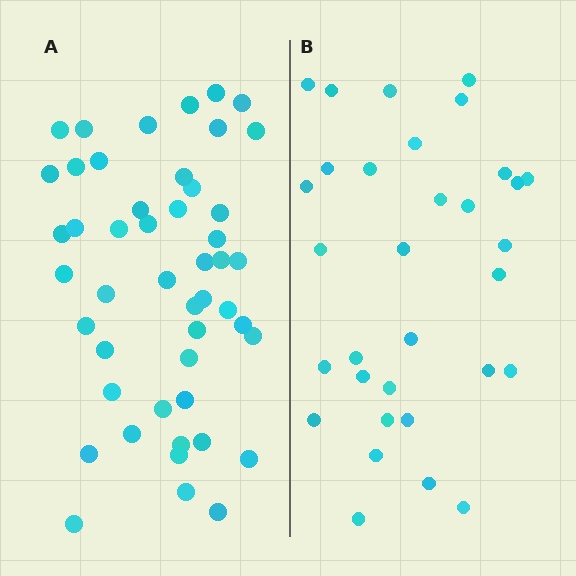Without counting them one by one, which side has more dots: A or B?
Region A (the left region) has more dots.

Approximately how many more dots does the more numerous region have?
Region A has approximately 15 more dots than region B.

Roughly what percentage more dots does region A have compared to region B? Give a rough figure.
About 50% more.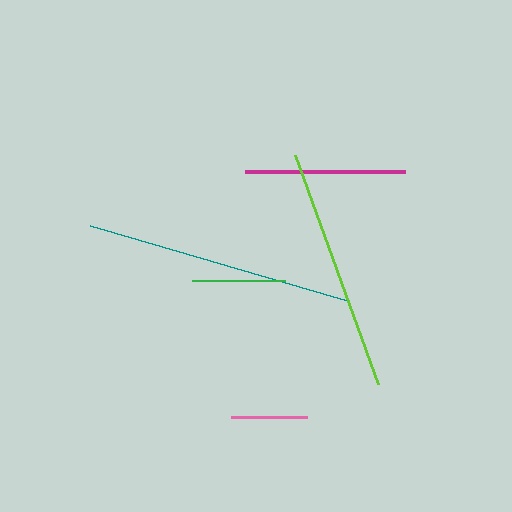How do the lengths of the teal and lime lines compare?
The teal and lime lines are approximately the same length.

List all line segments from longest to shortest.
From longest to shortest: teal, lime, magenta, green, pink.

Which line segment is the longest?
The teal line is the longest at approximately 268 pixels.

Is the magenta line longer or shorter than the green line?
The magenta line is longer than the green line.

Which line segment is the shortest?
The pink line is the shortest at approximately 76 pixels.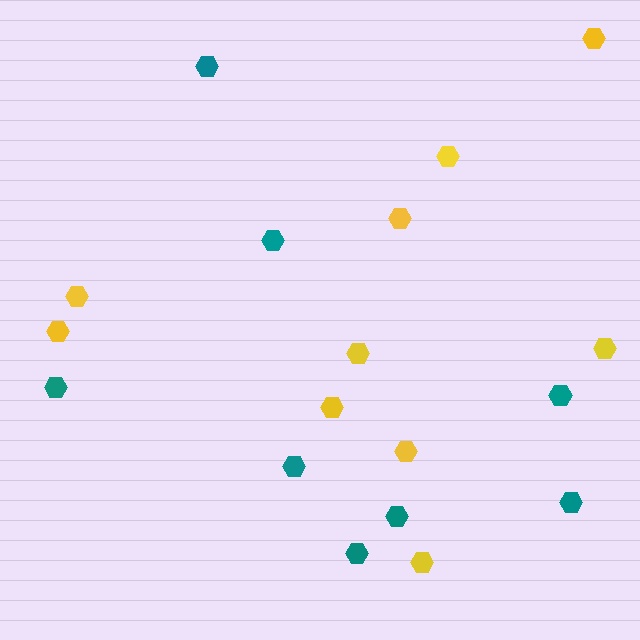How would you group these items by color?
There are 2 groups: one group of teal hexagons (8) and one group of yellow hexagons (10).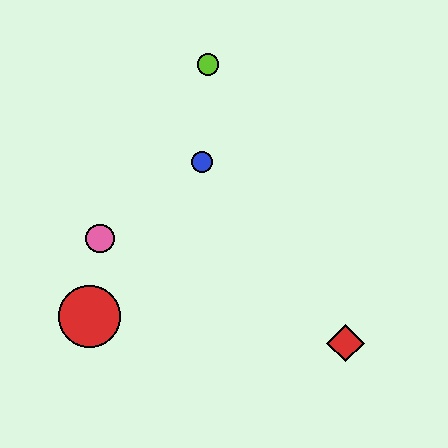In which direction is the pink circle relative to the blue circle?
The pink circle is to the left of the blue circle.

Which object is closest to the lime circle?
The blue circle is closest to the lime circle.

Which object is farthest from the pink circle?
The red diamond is farthest from the pink circle.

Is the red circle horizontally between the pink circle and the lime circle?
No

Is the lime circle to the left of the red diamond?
Yes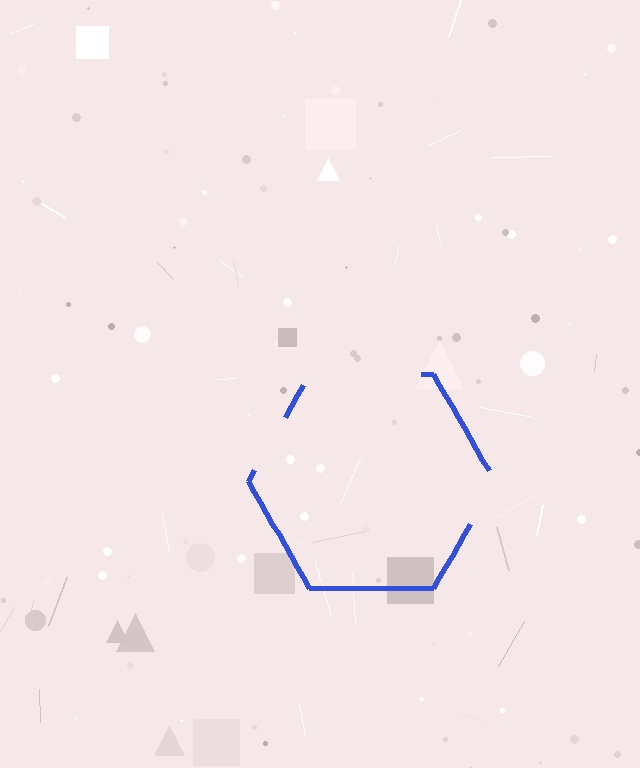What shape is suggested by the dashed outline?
The dashed outline suggests a hexagon.